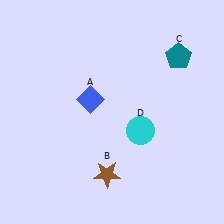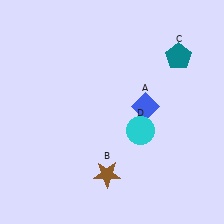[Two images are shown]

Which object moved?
The blue diamond (A) moved right.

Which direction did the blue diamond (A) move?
The blue diamond (A) moved right.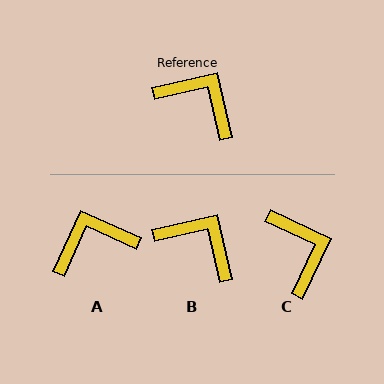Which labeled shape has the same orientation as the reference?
B.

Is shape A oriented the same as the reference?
No, it is off by about 53 degrees.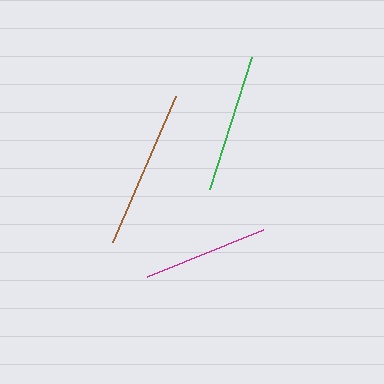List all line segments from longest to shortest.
From longest to shortest: brown, green, magenta.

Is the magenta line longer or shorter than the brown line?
The brown line is longer than the magenta line.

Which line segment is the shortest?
The magenta line is the shortest at approximately 125 pixels.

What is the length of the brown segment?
The brown segment is approximately 160 pixels long.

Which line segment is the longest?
The brown line is the longest at approximately 160 pixels.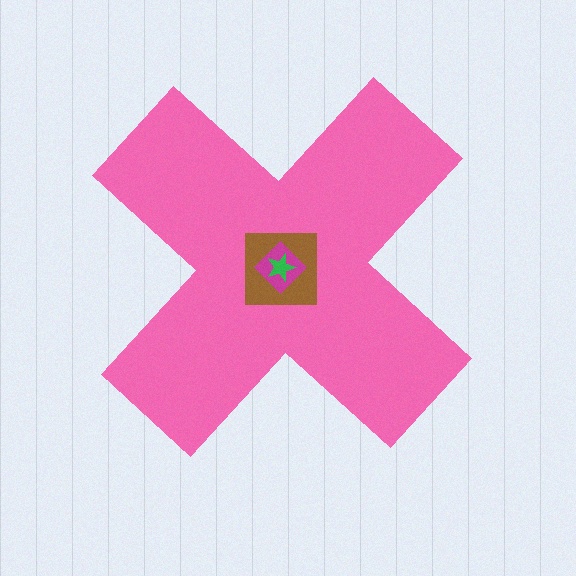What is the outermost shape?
The pink cross.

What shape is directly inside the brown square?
The magenta diamond.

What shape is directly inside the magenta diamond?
The green star.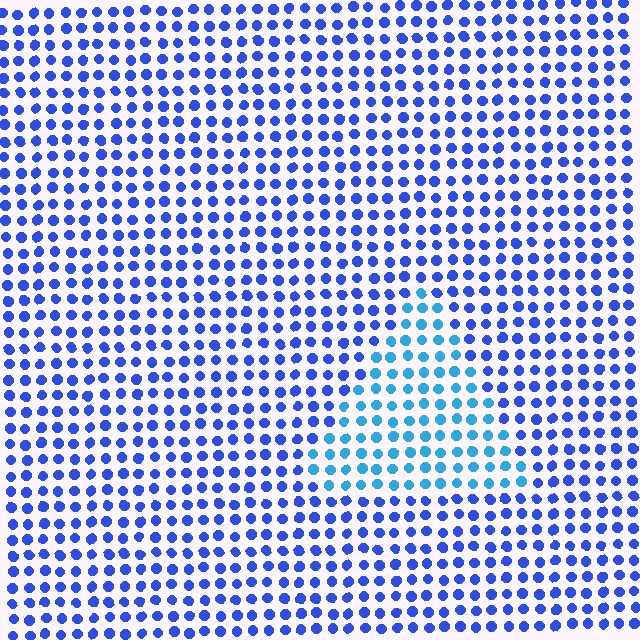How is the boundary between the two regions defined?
The boundary is defined purely by a slight shift in hue (about 31 degrees). Spacing, size, and orientation are identical on both sides.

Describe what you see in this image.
The image is filled with small blue elements in a uniform arrangement. A triangle-shaped region is visible where the elements are tinted to a slightly different hue, forming a subtle color boundary.